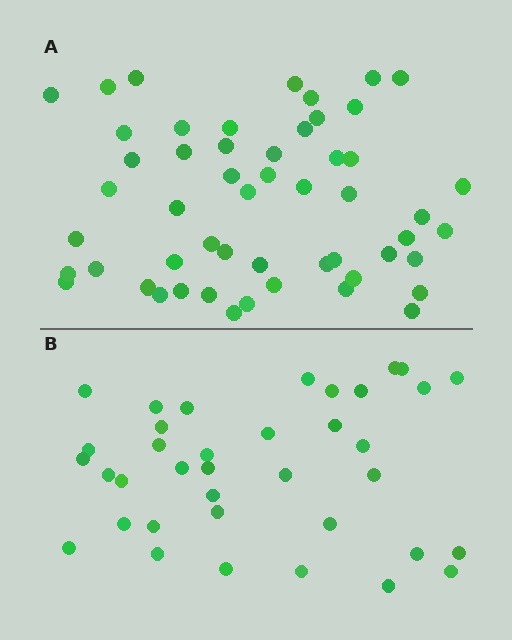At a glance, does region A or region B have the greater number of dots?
Region A (the top region) has more dots.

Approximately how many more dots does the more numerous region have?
Region A has approximately 15 more dots than region B.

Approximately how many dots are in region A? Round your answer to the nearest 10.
About 50 dots. (The exact count is 53, which rounds to 50.)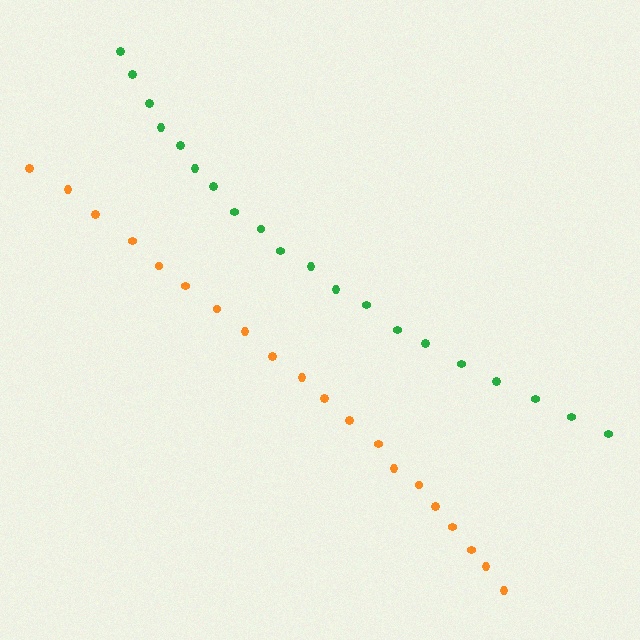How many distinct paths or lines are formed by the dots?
There are 2 distinct paths.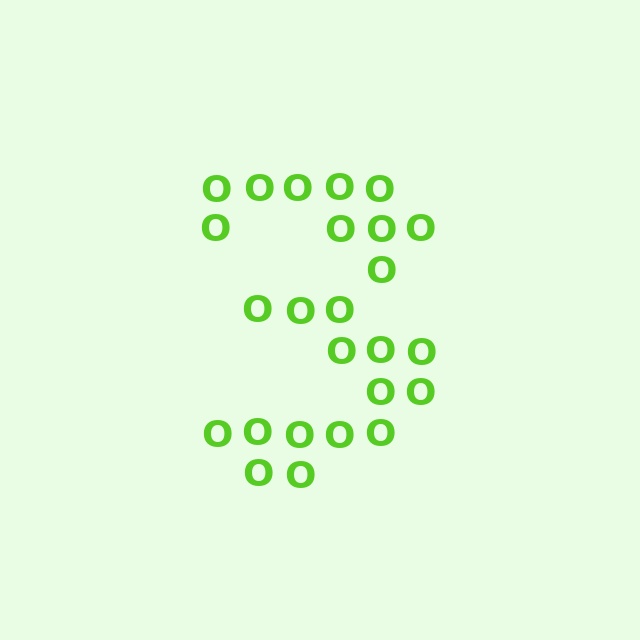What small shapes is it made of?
It is made of small letter O's.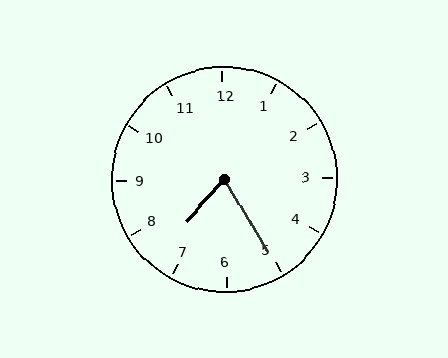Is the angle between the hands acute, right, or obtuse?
It is acute.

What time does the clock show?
7:25.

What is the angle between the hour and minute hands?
Approximately 72 degrees.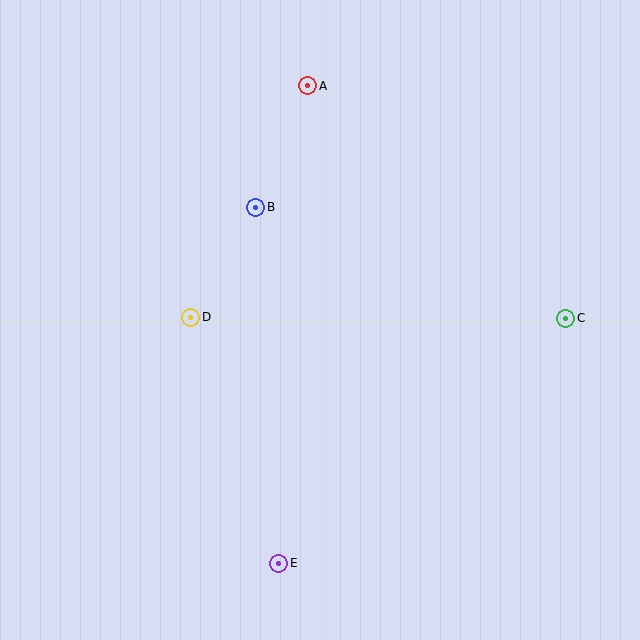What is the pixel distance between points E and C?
The distance between E and C is 378 pixels.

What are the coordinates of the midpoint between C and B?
The midpoint between C and B is at (411, 263).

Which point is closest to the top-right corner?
Point C is closest to the top-right corner.